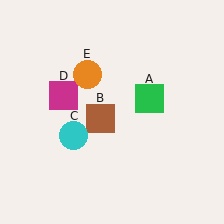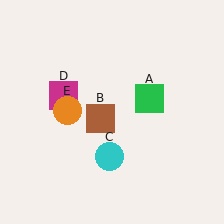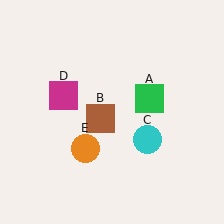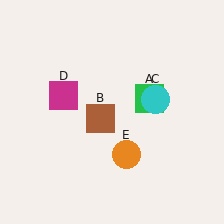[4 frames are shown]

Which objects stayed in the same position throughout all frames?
Green square (object A) and brown square (object B) and magenta square (object D) remained stationary.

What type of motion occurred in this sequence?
The cyan circle (object C), orange circle (object E) rotated counterclockwise around the center of the scene.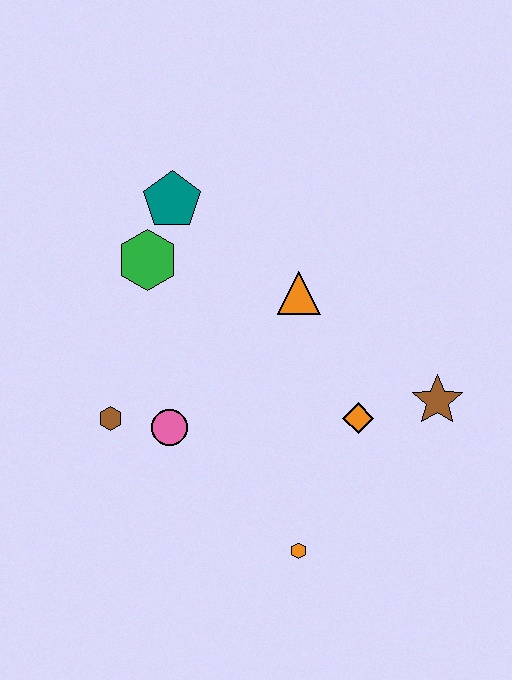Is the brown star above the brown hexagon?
Yes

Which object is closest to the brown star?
The orange diamond is closest to the brown star.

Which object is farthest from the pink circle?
The brown star is farthest from the pink circle.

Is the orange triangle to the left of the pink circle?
No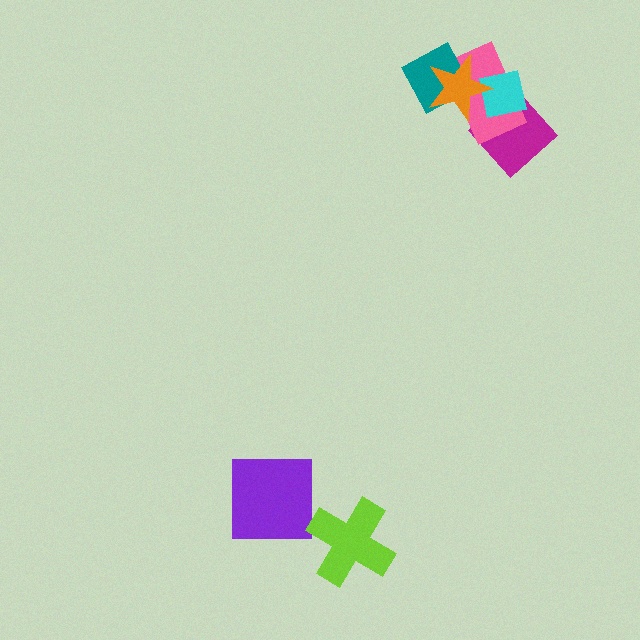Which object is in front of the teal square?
The orange star is in front of the teal square.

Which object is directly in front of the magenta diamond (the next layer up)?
The pink rectangle is directly in front of the magenta diamond.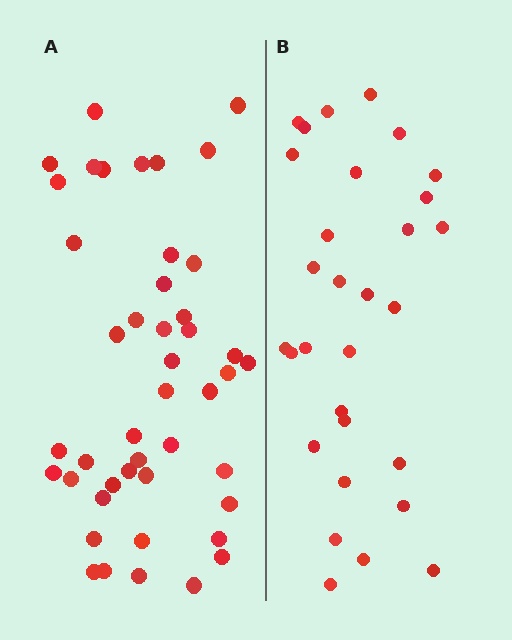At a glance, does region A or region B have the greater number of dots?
Region A (the left region) has more dots.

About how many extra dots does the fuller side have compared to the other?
Region A has approximately 15 more dots than region B.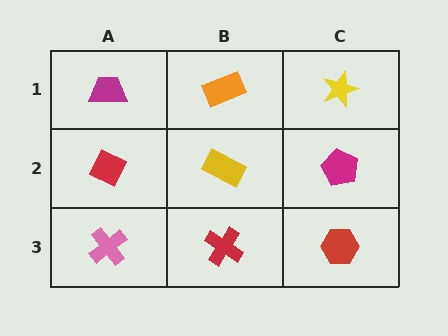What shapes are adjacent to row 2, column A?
A magenta trapezoid (row 1, column A), a pink cross (row 3, column A), a yellow rectangle (row 2, column B).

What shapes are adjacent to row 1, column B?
A yellow rectangle (row 2, column B), a magenta trapezoid (row 1, column A), a yellow star (row 1, column C).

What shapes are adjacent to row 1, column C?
A magenta pentagon (row 2, column C), an orange rectangle (row 1, column B).